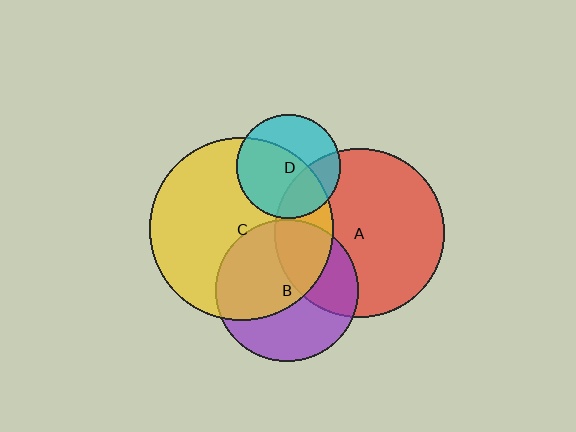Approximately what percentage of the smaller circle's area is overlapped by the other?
Approximately 55%.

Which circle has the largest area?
Circle C (yellow).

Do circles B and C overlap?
Yes.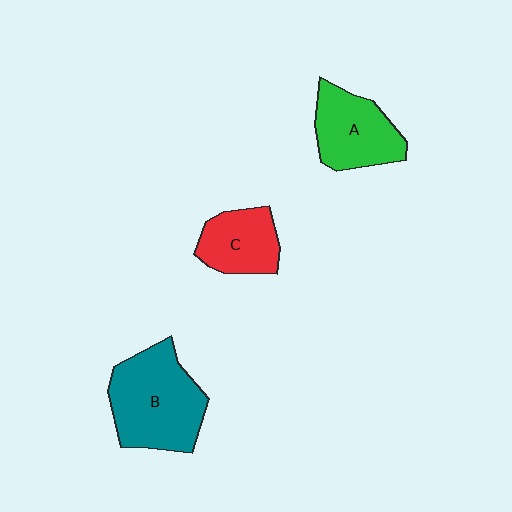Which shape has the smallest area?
Shape C (red).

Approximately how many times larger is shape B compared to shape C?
Approximately 1.7 times.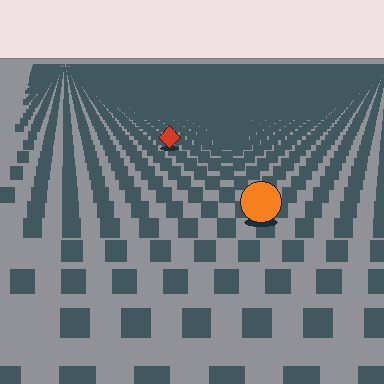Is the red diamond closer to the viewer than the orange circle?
No. The orange circle is closer — you can tell from the texture gradient: the ground texture is coarser near it.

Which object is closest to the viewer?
The orange circle is closest. The texture marks near it are larger and more spread out.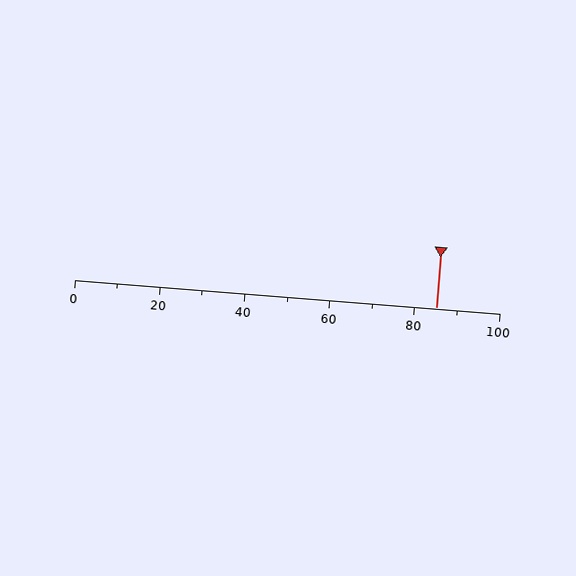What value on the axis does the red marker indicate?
The marker indicates approximately 85.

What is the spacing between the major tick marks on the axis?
The major ticks are spaced 20 apart.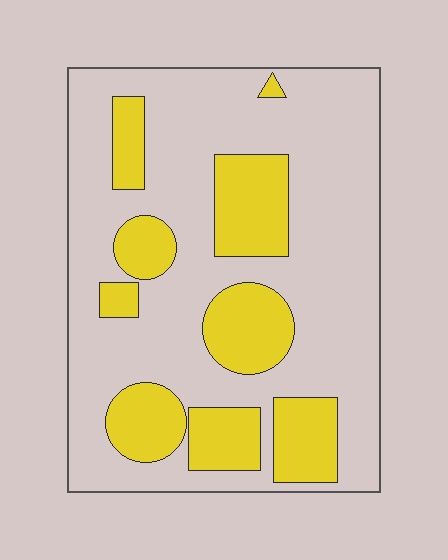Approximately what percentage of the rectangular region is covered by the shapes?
Approximately 30%.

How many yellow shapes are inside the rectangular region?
9.